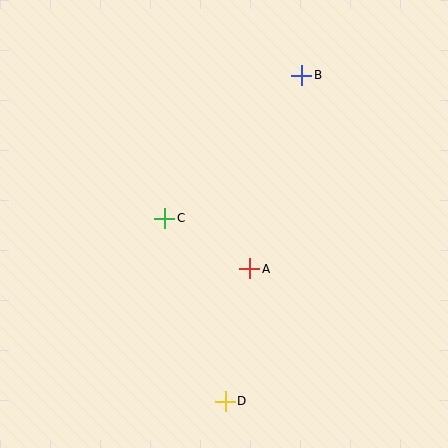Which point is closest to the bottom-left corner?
Point D is closest to the bottom-left corner.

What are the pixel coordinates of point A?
Point A is at (250, 269).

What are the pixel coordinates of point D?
Point D is at (225, 402).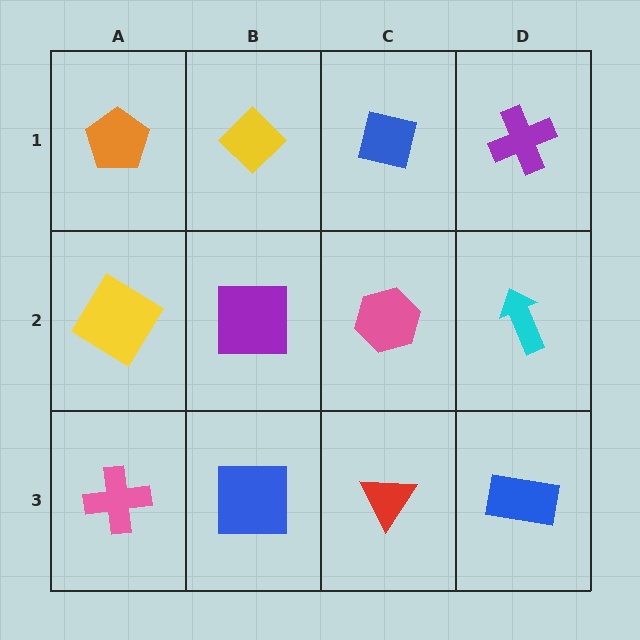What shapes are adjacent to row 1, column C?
A pink hexagon (row 2, column C), a yellow diamond (row 1, column B), a purple cross (row 1, column D).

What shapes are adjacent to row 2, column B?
A yellow diamond (row 1, column B), a blue square (row 3, column B), a yellow diamond (row 2, column A), a pink hexagon (row 2, column C).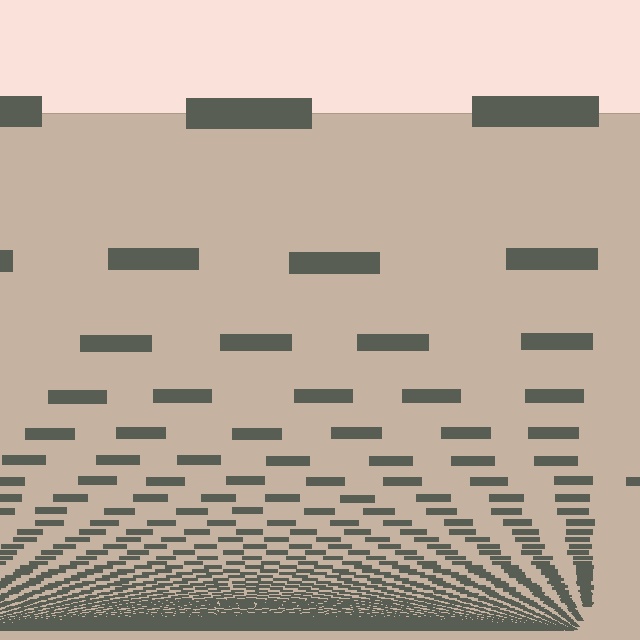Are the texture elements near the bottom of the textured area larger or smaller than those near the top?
Smaller. The gradient is inverted — elements near the bottom are smaller and denser.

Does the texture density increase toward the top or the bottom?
Density increases toward the bottom.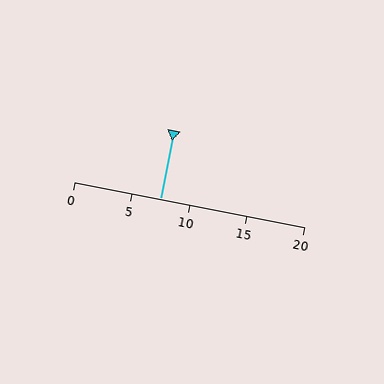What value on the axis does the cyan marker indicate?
The marker indicates approximately 7.5.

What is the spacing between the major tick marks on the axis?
The major ticks are spaced 5 apart.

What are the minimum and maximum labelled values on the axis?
The axis runs from 0 to 20.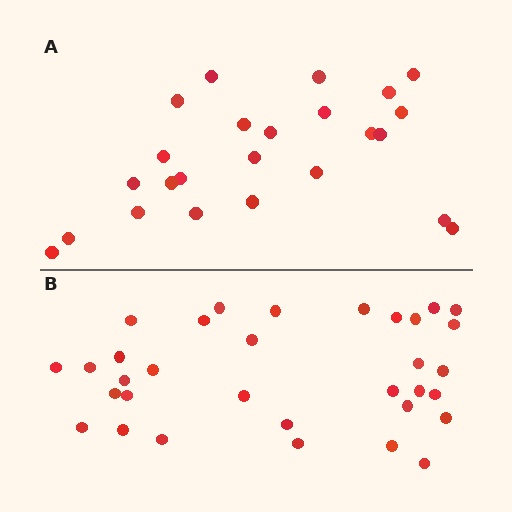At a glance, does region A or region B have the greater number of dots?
Region B (the bottom region) has more dots.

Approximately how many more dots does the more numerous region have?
Region B has roughly 8 or so more dots than region A.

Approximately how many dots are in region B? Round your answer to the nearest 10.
About 30 dots. (The exact count is 33, which rounds to 30.)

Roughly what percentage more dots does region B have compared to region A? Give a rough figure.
About 40% more.